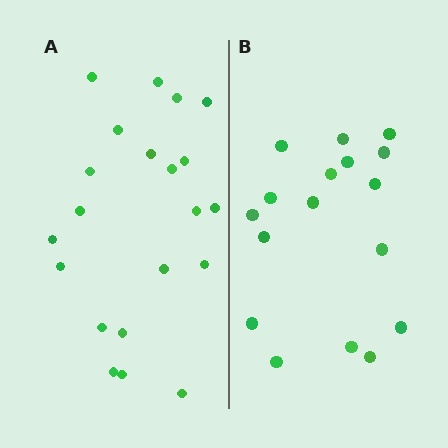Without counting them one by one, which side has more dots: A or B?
Region A (the left region) has more dots.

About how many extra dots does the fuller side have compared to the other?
Region A has about 4 more dots than region B.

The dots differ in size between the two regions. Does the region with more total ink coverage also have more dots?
No. Region B has more total ink coverage because its dots are larger, but region A actually contains more individual dots. Total area can be misleading — the number of items is what matters here.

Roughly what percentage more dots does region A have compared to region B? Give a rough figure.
About 25% more.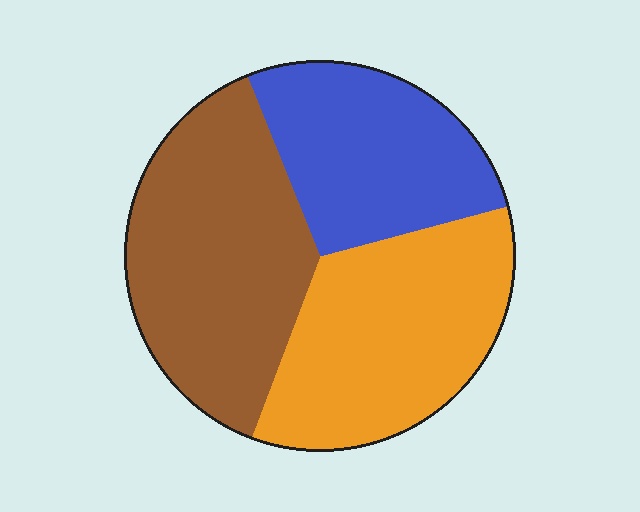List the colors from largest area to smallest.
From largest to smallest: brown, orange, blue.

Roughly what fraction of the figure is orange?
Orange takes up between a quarter and a half of the figure.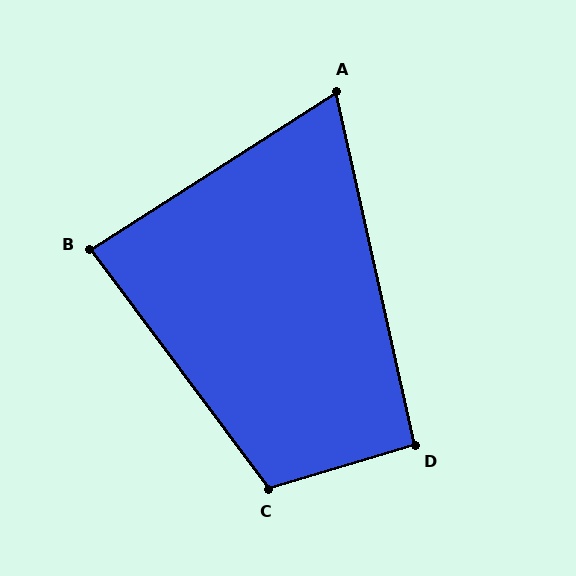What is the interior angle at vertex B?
Approximately 86 degrees (approximately right).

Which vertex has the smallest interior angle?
A, at approximately 70 degrees.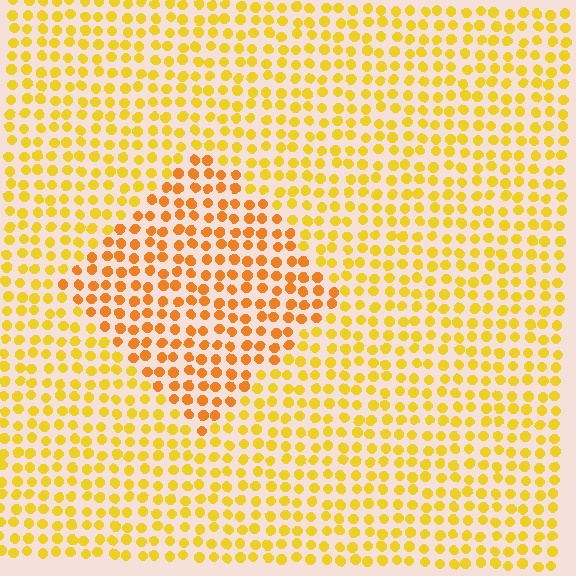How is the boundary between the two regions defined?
The boundary is defined purely by a slight shift in hue (about 24 degrees). Spacing, size, and orientation are identical on both sides.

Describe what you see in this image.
The image is filled with small yellow elements in a uniform arrangement. A diamond-shaped region is visible where the elements are tinted to a slightly different hue, forming a subtle color boundary.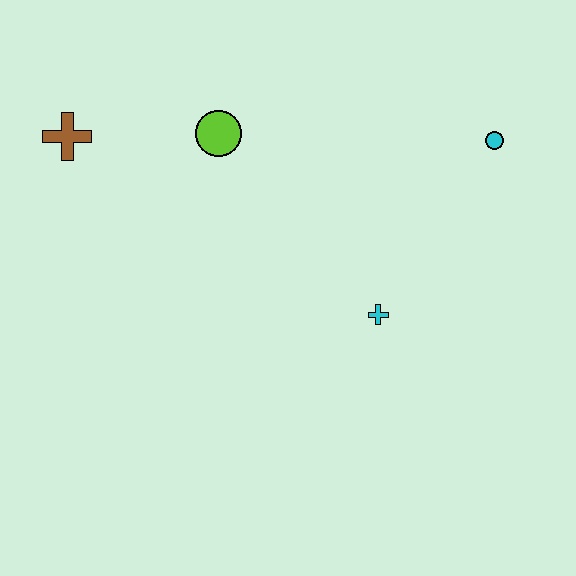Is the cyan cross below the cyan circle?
Yes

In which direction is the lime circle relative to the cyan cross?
The lime circle is above the cyan cross.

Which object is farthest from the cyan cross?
The brown cross is farthest from the cyan cross.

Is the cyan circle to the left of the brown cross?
No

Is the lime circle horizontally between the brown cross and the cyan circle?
Yes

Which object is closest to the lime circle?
The brown cross is closest to the lime circle.